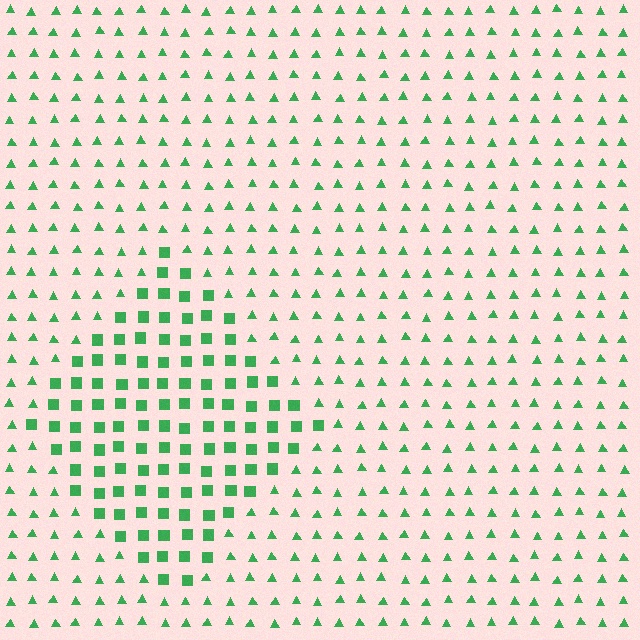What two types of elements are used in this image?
The image uses squares inside the diamond region and triangles outside it.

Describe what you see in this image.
The image is filled with small green elements arranged in a uniform grid. A diamond-shaped region contains squares, while the surrounding area contains triangles. The boundary is defined purely by the change in element shape.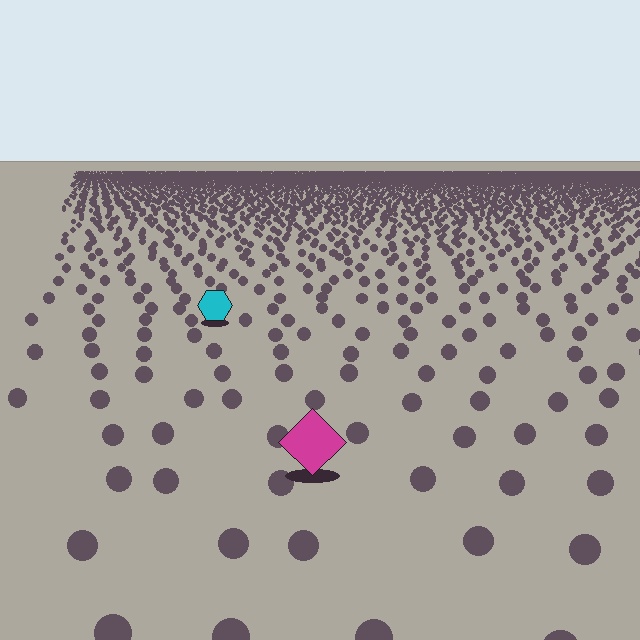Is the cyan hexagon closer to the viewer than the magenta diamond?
No. The magenta diamond is closer — you can tell from the texture gradient: the ground texture is coarser near it.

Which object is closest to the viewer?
The magenta diamond is closest. The texture marks near it are larger and more spread out.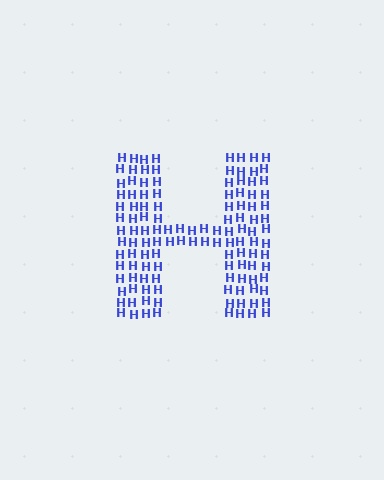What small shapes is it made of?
It is made of small letter H's.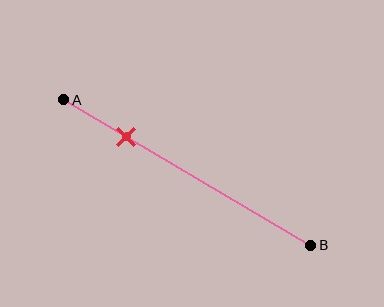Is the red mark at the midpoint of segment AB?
No, the mark is at about 25% from A, not at the 50% midpoint.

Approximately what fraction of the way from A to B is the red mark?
The red mark is approximately 25% of the way from A to B.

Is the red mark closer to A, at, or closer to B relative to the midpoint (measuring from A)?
The red mark is closer to point A than the midpoint of segment AB.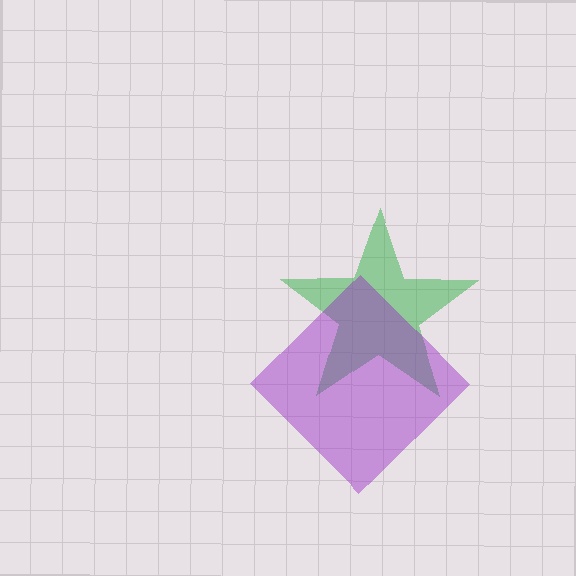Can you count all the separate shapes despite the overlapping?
Yes, there are 2 separate shapes.